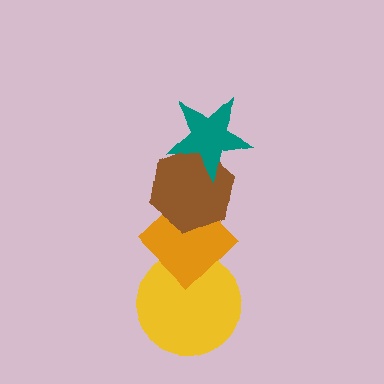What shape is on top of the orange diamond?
The brown hexagon is on top of the orange diamond.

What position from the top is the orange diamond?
The orange diamond is 3rd from the top.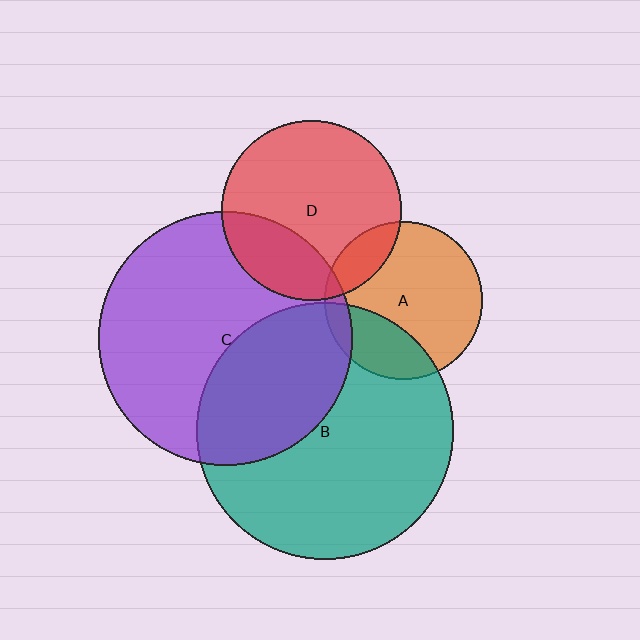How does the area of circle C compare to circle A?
Approximately 2.6 times.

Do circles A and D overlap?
Yes.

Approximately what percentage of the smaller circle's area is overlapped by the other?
Approximately 15%.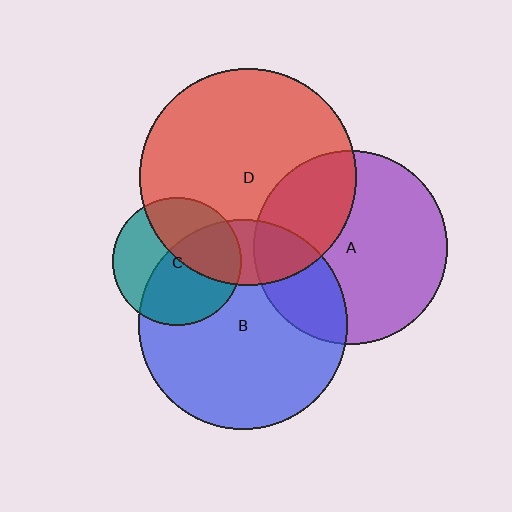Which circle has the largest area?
Circle D (red).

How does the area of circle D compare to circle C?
Approximately 2.9 times.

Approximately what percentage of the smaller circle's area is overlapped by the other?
Approximately 20%.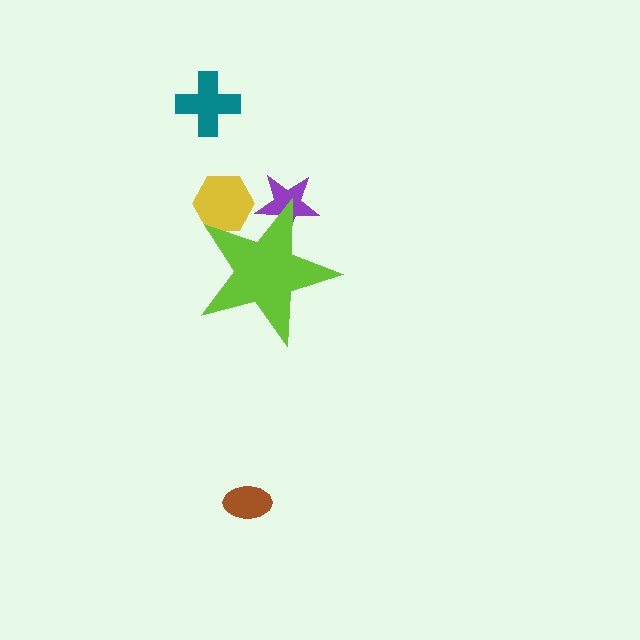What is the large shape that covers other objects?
A lime star.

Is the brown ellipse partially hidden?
No, the brown ellipse is fully visible.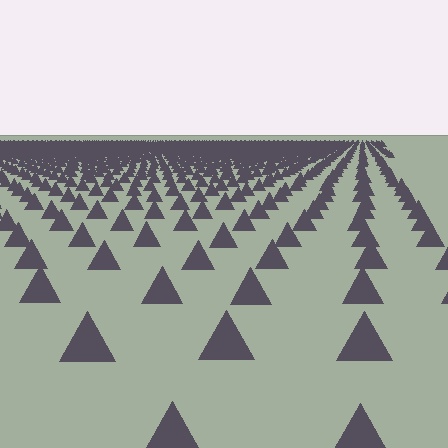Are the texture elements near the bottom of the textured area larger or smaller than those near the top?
Larger. Near the bottom, elements are closer to the viewer and appear at a bigger on-screen size.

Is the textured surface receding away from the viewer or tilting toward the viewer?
The surface is receding away from the viewer. Texture elements get smaller and denser toward the top.